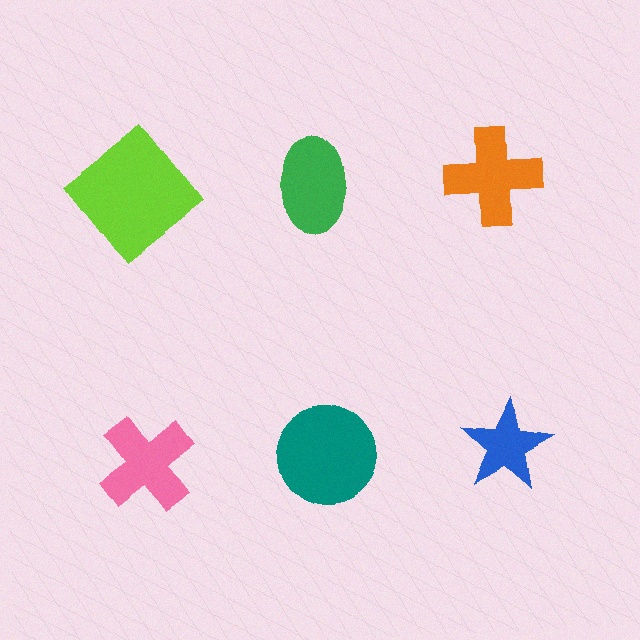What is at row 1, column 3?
An orange cross.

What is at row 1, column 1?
A lime diamond.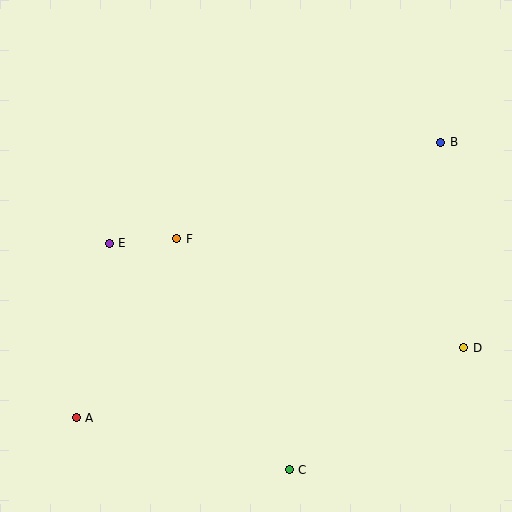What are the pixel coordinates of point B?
Point B is at (440, 142).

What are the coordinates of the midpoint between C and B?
The midpoint between C and B is at (365, 306).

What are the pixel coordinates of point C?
Point C is at (289, 470).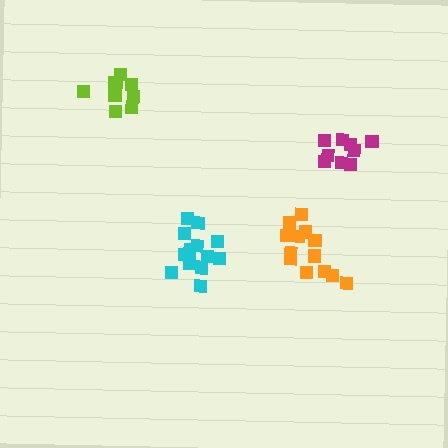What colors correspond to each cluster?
The clusters are colored: orange, cyan, lime, magenta.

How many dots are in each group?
Group 1: 13 dots, Group 2: 14 dots, Group 3: 9 dots, Group 4: 9 dots (45 total).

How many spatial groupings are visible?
There are 4 spatial groupings.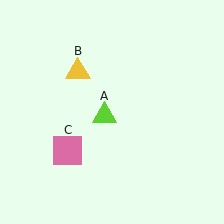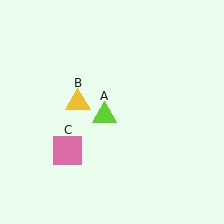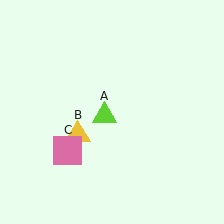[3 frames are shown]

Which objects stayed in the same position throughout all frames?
Lime triangle (object A) and pink square (object C) remained stationary.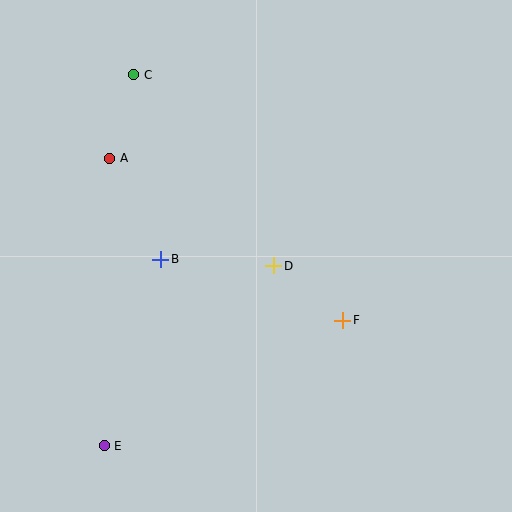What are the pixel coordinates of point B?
Point B is at (161, 259).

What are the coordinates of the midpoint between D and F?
The midpoint between D and F is at (308, 293).